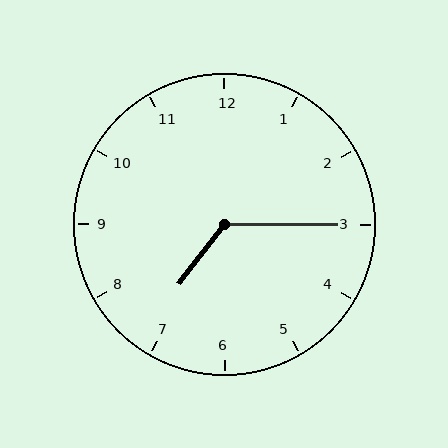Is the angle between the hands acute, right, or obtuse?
It is obtuse.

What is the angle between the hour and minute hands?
Approximately 128 degrees.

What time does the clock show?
7:15.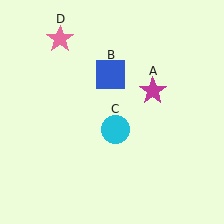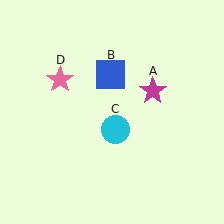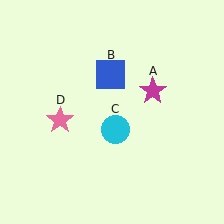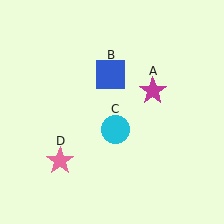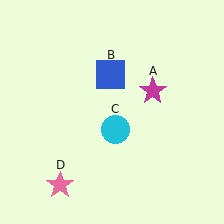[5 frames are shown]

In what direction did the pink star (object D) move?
The pink star (object D) moved down.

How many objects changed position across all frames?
1 object changed position: pink star (object D).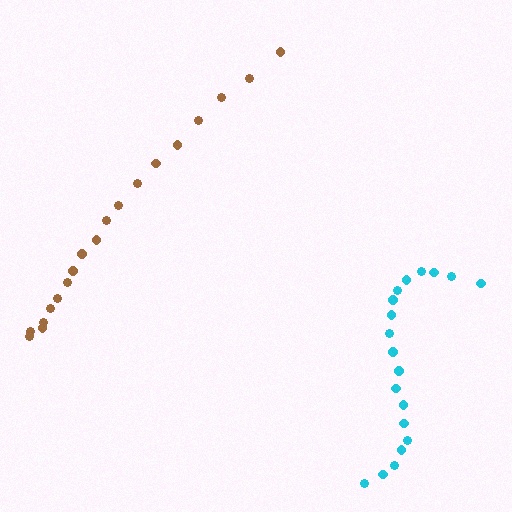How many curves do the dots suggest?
There are 2 distinct paths.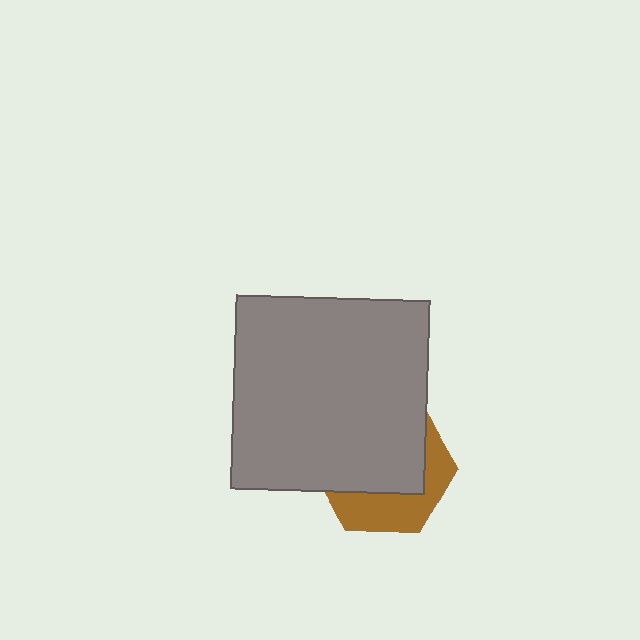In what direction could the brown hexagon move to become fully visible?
The brown hexagon could move down. That would shift it out from behind the gray square entirely.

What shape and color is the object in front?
The object in front is a gray square.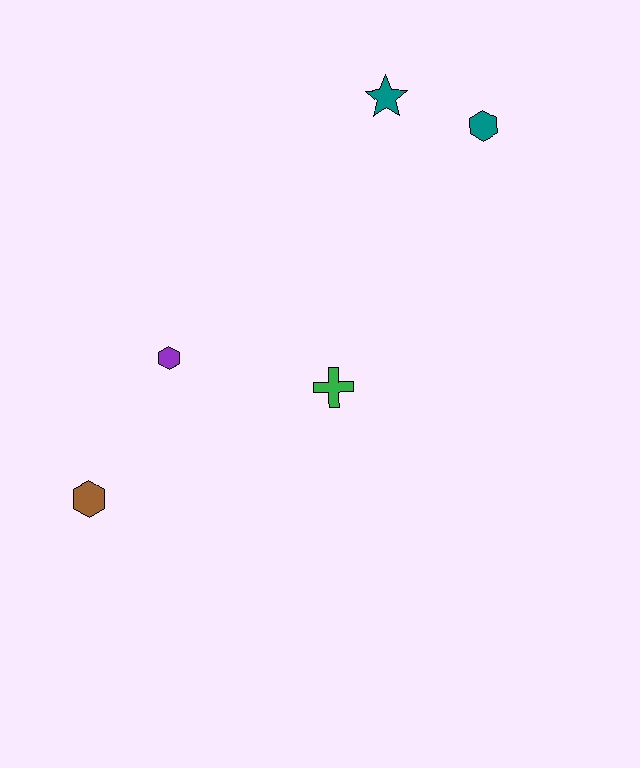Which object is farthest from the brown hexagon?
The teal hexagon is farthest from the brown hexagon.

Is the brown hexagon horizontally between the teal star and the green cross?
No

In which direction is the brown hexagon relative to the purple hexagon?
The brown hexagon is below the purple hexagon.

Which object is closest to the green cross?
The purple hexagon is closest to the green cross.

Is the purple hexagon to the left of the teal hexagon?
Yes